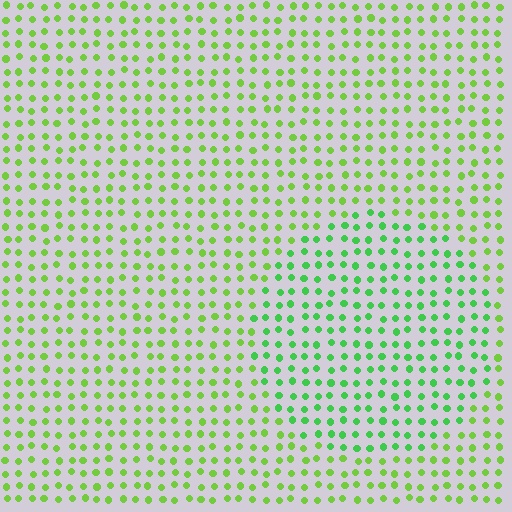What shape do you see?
I see a circle.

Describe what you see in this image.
The image is filled with small lime elements in a uniform arrangement. A circle-shaped region is visible where the elements are tinted to a slightly different hue, forming a subtle color boundary.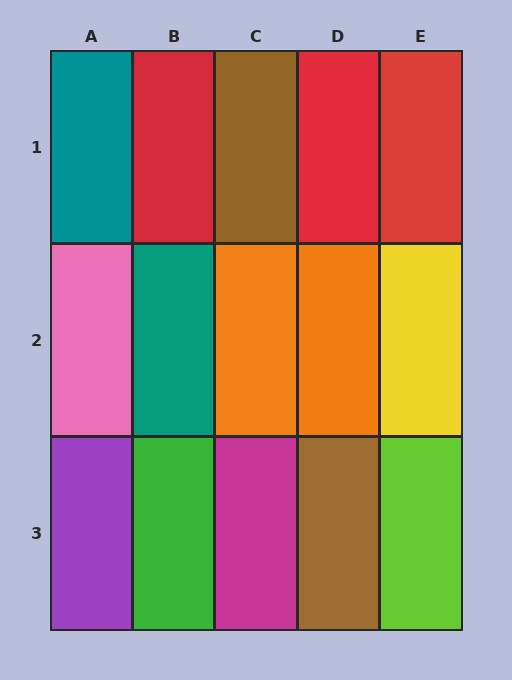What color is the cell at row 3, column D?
Brown.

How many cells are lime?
1 cell is lime.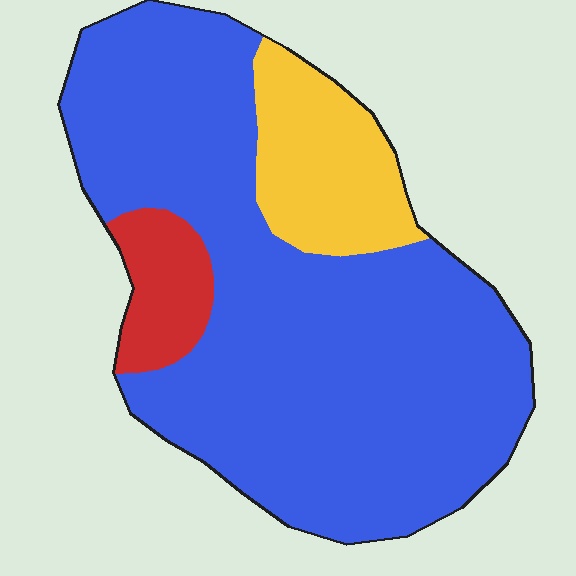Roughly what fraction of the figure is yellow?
Yellow covers around 15% of the figure.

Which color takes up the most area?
Blue, at roughly 75%.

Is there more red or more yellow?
Yellow.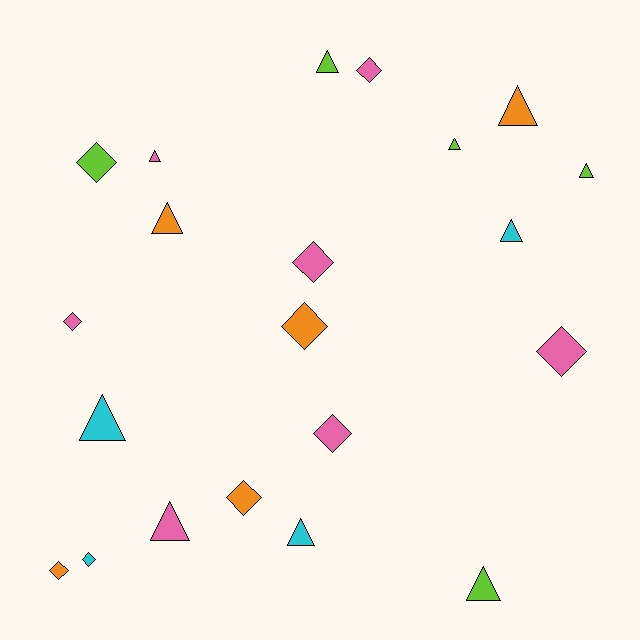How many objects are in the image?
There are 21 objects.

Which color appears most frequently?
Pink, with 7 objects.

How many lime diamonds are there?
There is 1 lime diamond.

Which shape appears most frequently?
Triangle, with 11 objects.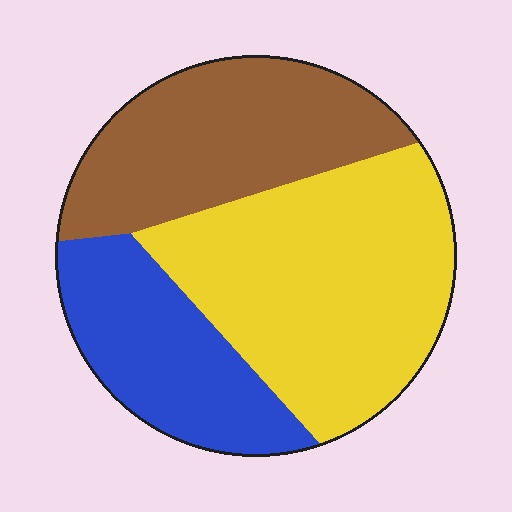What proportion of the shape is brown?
Brown takes up about one third (1/3) of the shape.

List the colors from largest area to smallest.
From largest to smallest: yellow, brown, blue.